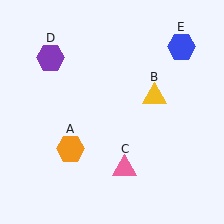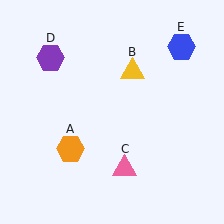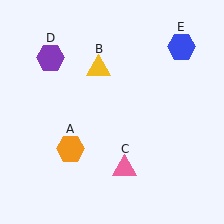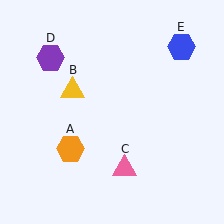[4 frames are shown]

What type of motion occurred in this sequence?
The yellow triangle (object B) rotated counterclockwise around the center of the scene.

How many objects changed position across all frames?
1 object changed position: yellow triangle (object B).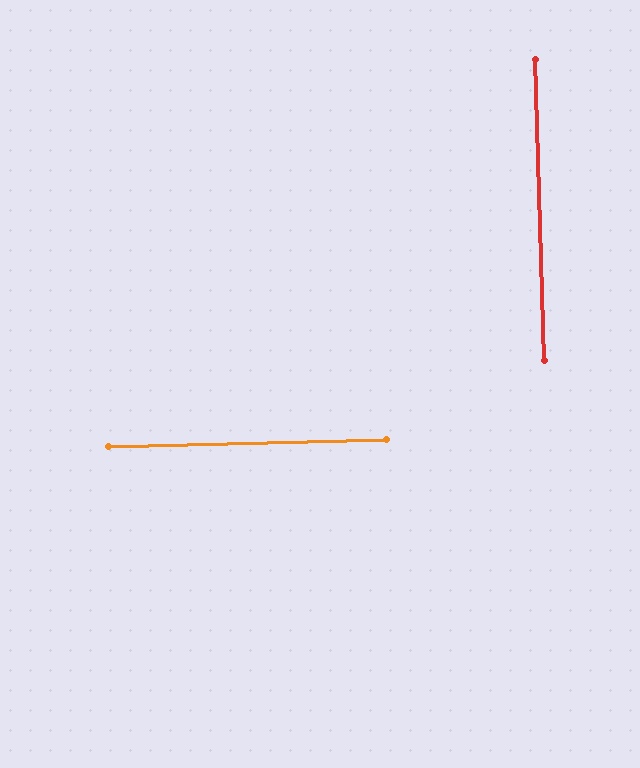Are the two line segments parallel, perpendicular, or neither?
Perpendicular — they meet at approximately 90°.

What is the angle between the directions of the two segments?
Approximately 90 degrees.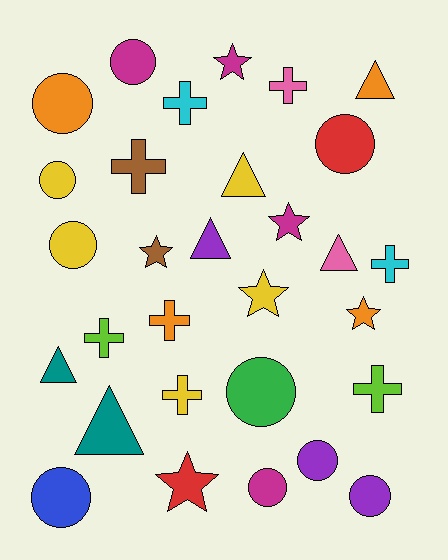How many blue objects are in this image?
There is 1 blue object.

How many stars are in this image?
There are 6 stars.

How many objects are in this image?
There are 30 objects.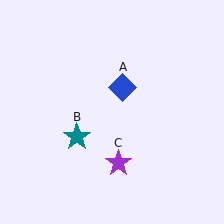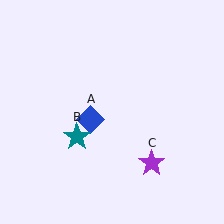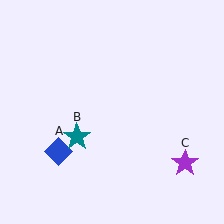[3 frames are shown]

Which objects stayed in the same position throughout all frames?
Teal star (object B) remained stationary.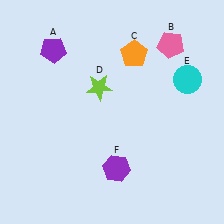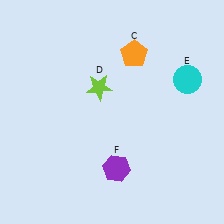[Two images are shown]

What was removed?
The pink pentagon (B), the purple pentagon (A) were removed in Image 2.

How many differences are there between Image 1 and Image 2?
There are 2 differences between the two images.